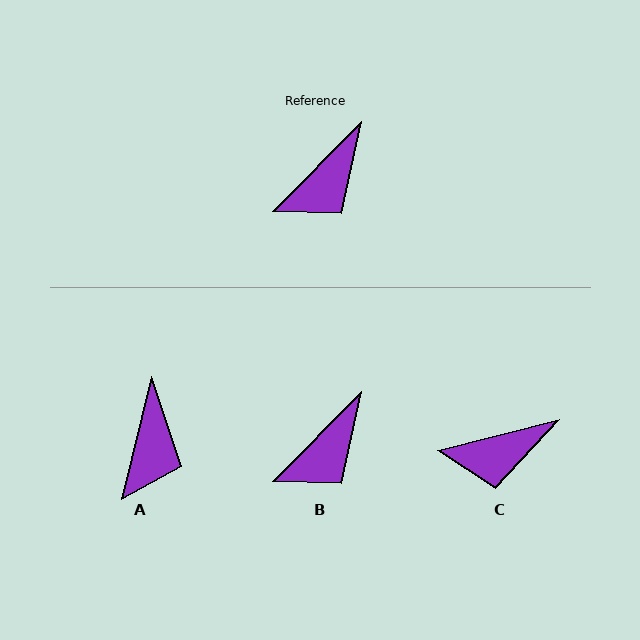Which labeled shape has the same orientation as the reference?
B.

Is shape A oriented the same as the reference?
No, it is off by about 32 degrees.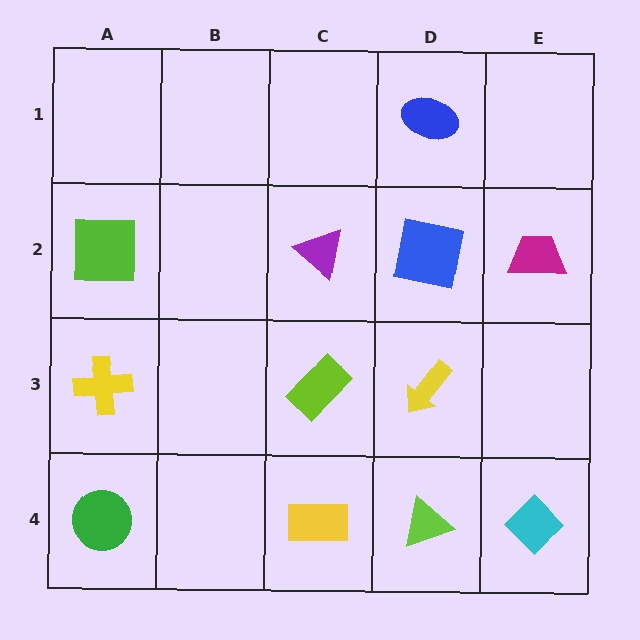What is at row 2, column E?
A magenta trapezoid.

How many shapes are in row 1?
1 shape.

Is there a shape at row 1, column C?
No, that cell is empty.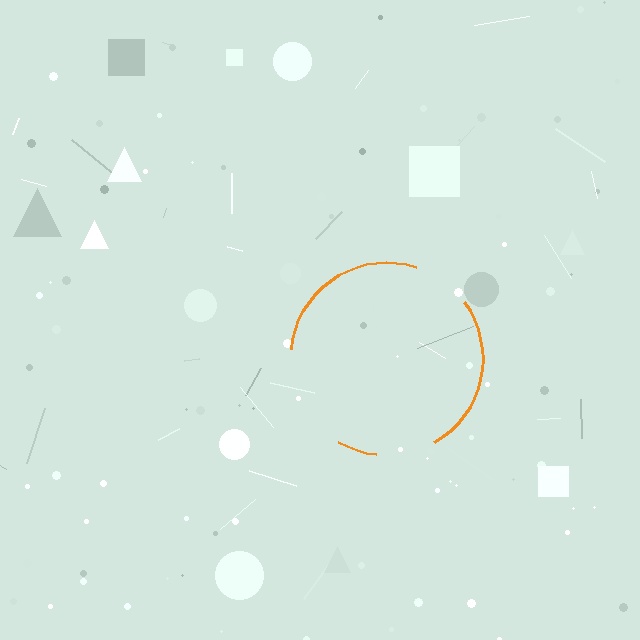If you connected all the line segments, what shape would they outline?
They would outline a circle.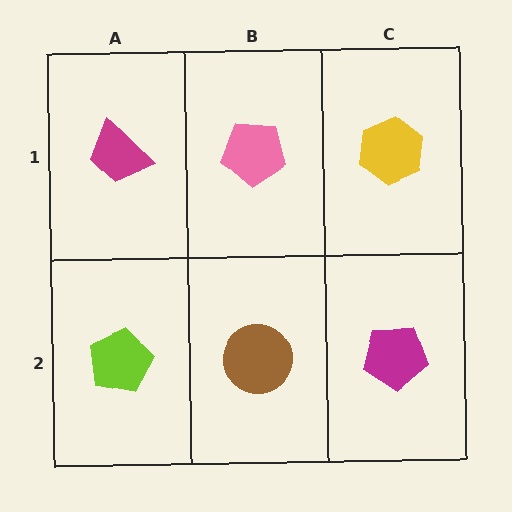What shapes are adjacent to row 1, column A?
A lime pentagon (row 2, column A), a pink pentagon (row 1, column B).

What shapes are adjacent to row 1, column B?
A brown circle (row 2, column B), a magenta trapezoid (row 1, column A), a yellow hexagon (row 1, column C).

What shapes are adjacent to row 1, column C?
A magenta pentagon (row 2, column C), a pink pentagon (row 1, column B).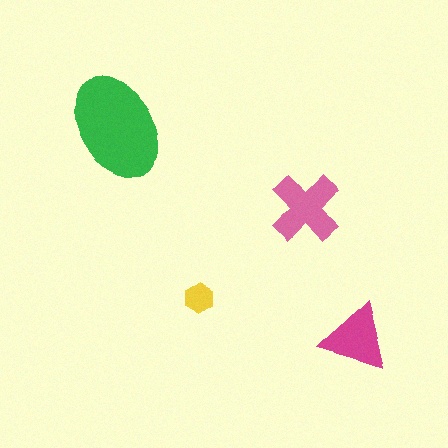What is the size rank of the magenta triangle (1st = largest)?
3rd.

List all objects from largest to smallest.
The green ellipse, the pink cross, the magenta triangle, the yellow hexagon.